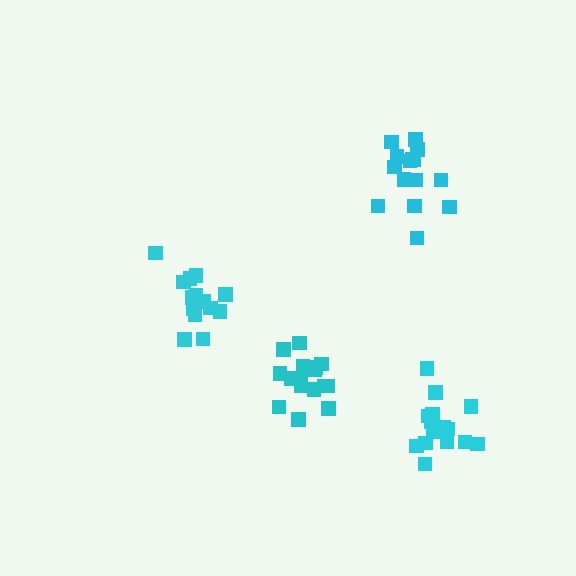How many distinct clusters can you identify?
There are 4 distinct clusters.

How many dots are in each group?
Group 1: 15 dots, Group 2: 15 dots, Group 3: 16 dots, Group 4: 15 dots (61 total).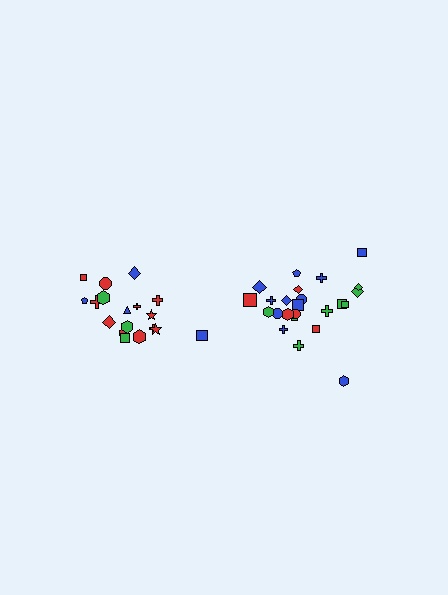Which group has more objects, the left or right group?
The right group.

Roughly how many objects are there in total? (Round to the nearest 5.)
Roughly 45 objects in total.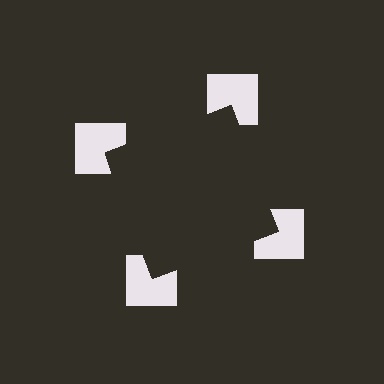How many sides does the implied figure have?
4 sides.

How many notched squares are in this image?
There are 4 — one at each vertex of the illusory square.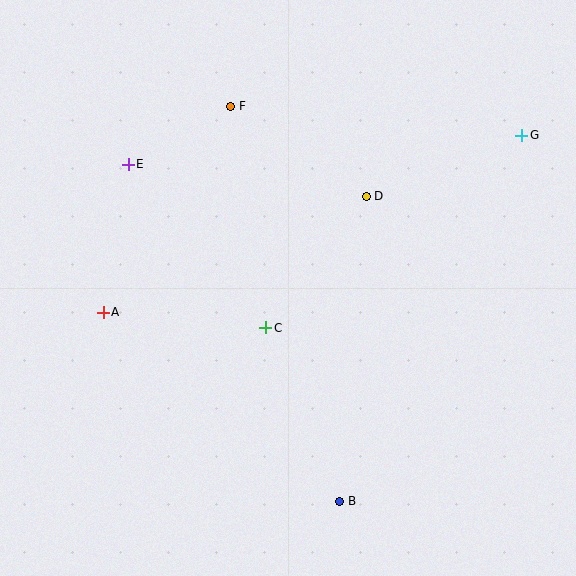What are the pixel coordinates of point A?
Point A is at (103, 312).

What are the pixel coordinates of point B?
Point B is at (340, 501).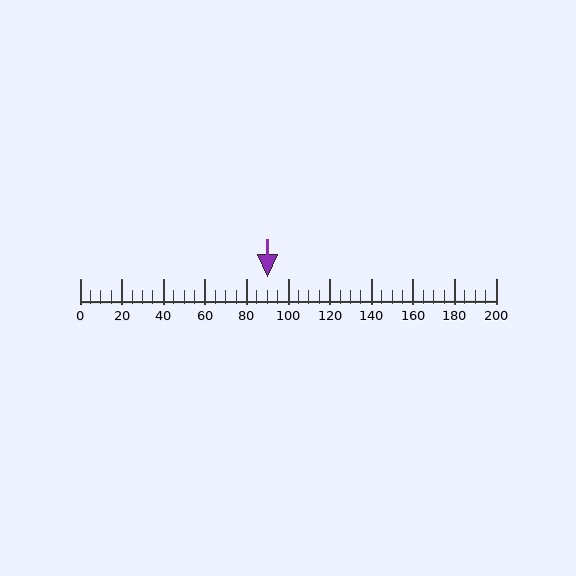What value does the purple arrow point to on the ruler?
The purple arrow points to approximately 90.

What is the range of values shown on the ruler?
The ruler shows values from 0 to 200.